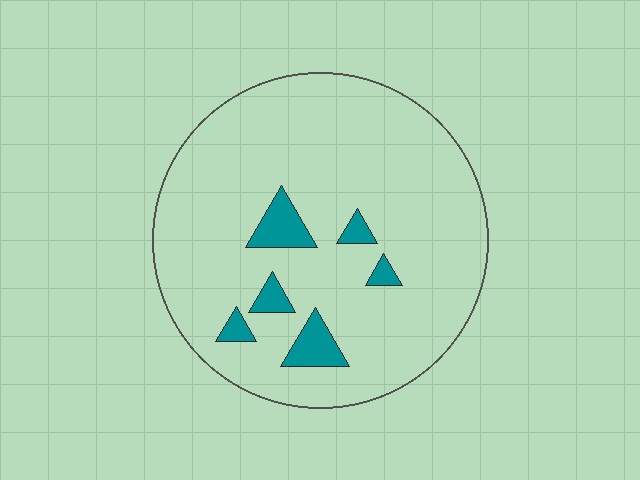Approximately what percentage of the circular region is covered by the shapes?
Approximately 10%.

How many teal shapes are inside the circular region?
6.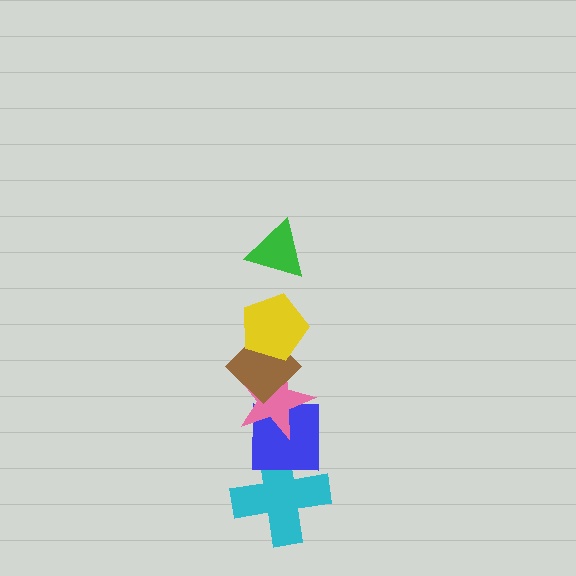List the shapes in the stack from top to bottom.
From top to bottom: the green triangle, the yellow pentagon, the brown diamond, the pink star, the blue square, the cyan cross.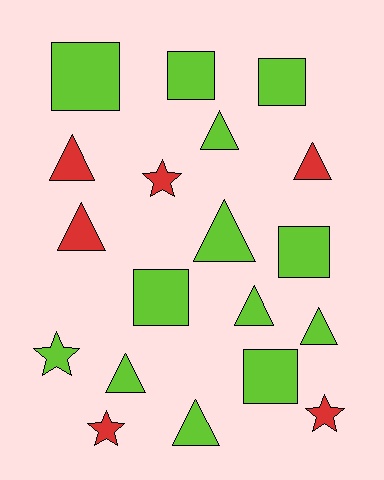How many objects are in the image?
There are 19 objects.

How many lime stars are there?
There is 1 lime star.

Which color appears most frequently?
Lime, with 13 objects.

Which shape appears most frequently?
Triangle, with 9 objects.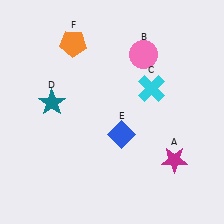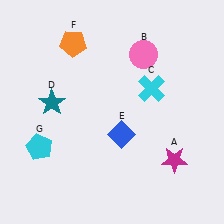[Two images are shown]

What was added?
A cyan pentagon (G) was added in Image 2.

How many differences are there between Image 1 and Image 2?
There is 1 difference between the two images.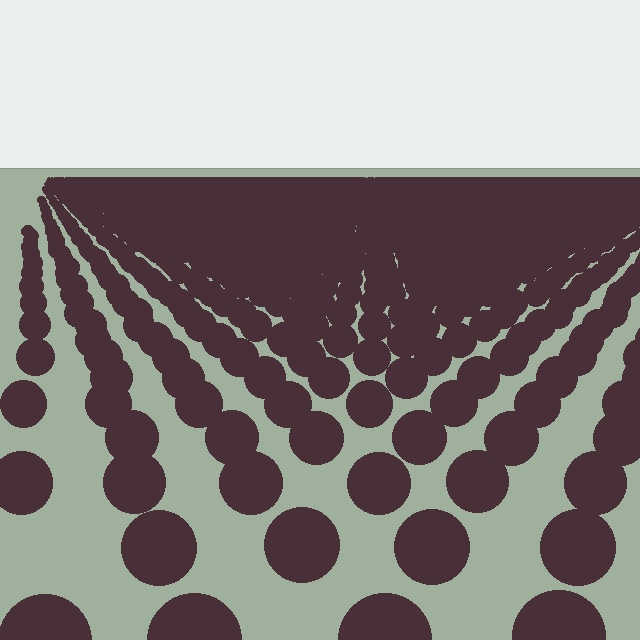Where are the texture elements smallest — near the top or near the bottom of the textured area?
Near the top.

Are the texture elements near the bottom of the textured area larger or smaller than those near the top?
Larger. Near the bottom, elements are closer to the viewer and appear at a bigger on-screen size.